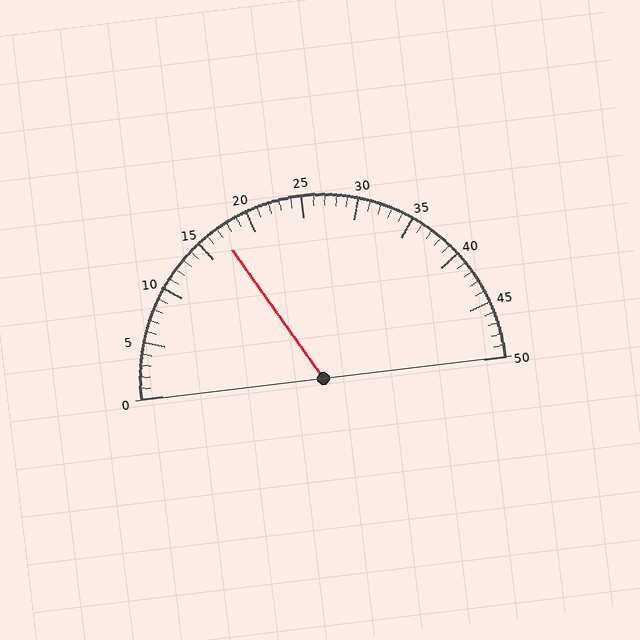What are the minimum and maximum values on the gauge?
The gauge ranges from 0 to 50.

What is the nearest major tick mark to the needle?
The nearest major tick mark is 15.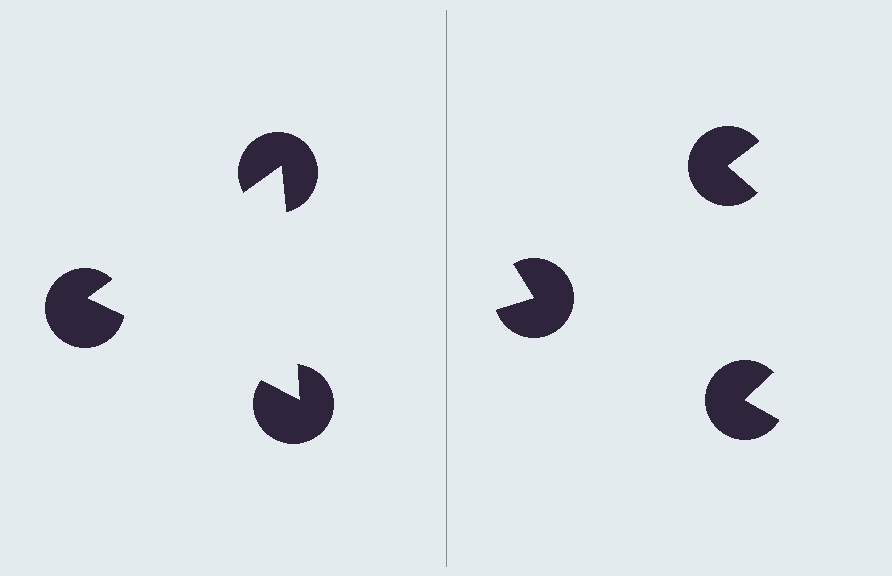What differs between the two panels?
The pac-man discs are positioned identically on both sides; only the wedge orientations differ. On the left they align to a triangle; on the right they are misaligned.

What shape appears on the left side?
An illusory triangle.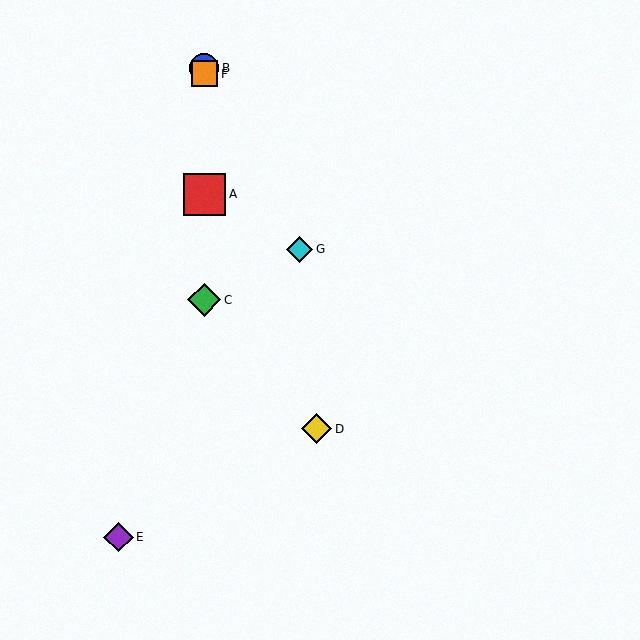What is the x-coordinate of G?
Object G is at x≈300.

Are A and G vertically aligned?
No, A is at x≈204 and G is at x≈300.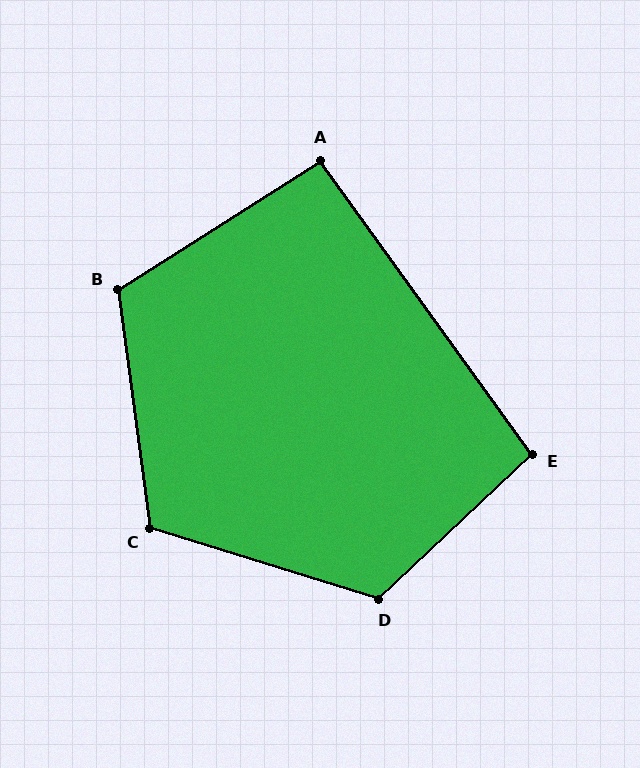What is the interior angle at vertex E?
Approximately 98 degrees (obtuse).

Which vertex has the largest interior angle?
D, at approximately 119 degrees.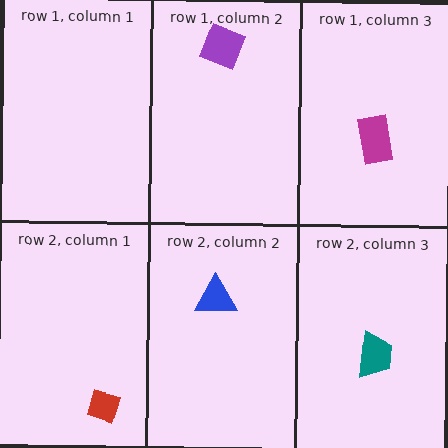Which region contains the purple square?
The row 1, column 2 region.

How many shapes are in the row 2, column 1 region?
1.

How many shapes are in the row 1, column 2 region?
1.